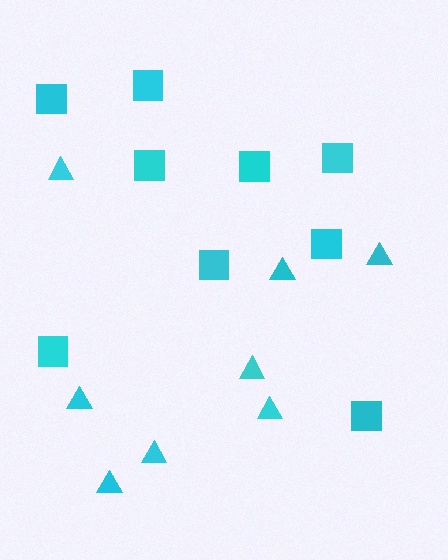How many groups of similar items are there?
There are 2 groups: one group of squares (9) and one group of triangles (8).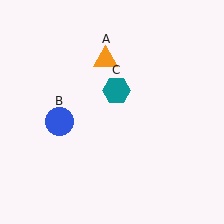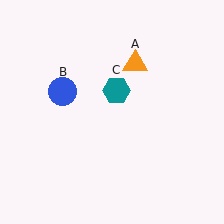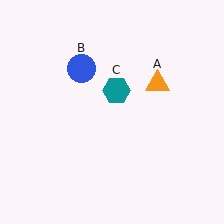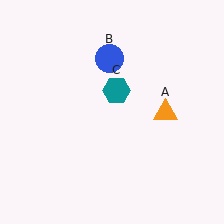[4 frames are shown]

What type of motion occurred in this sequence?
The orange triangle (object A), blue circle (object B) rotated clockwise around the center of the scene.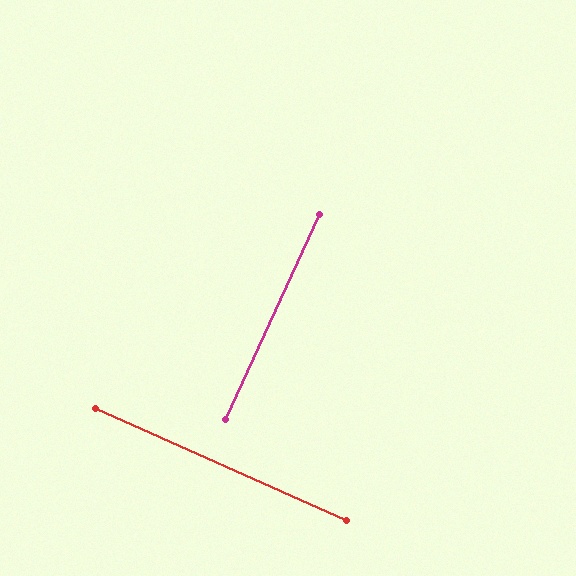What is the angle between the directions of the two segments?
Approximately 89 degrees.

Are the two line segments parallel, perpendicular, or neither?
Perpendicular — they meet at approximately 89°.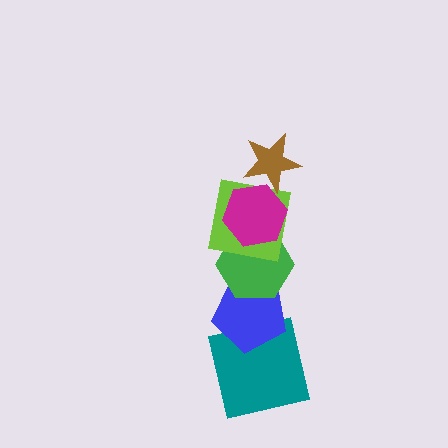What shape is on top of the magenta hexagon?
The brown star is on top of the magenta hexagon.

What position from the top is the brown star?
The brown star is 1st from the top.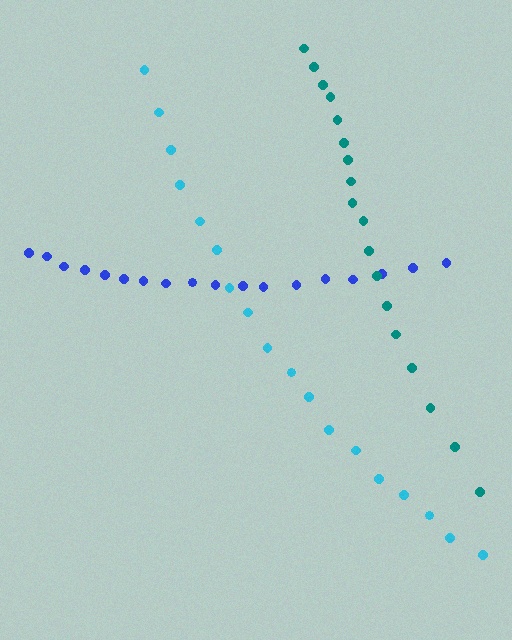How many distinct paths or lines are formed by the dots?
There are 3 distinct paths.